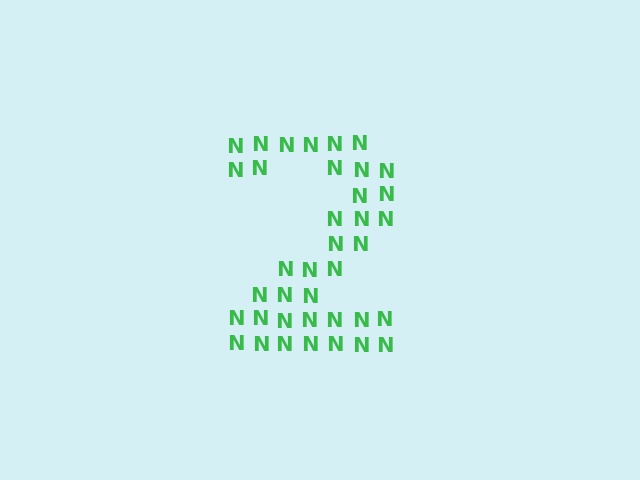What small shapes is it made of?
It is made of small letter N's.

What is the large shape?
The large shape is the digit 2.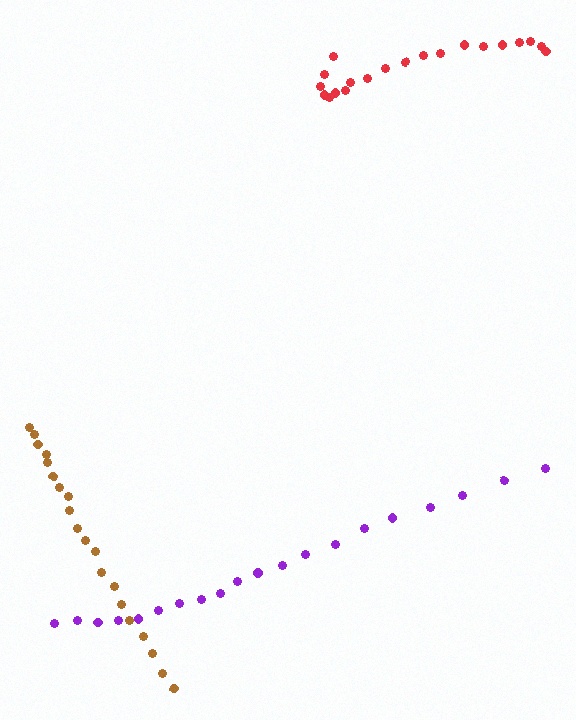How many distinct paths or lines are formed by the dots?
There are 3 distinct paths.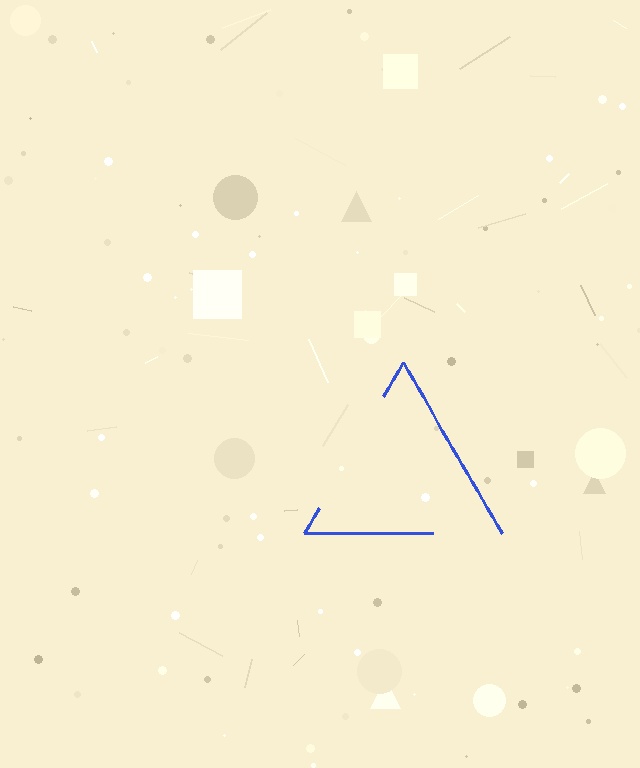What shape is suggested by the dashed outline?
The dashed outline suggests a triangle.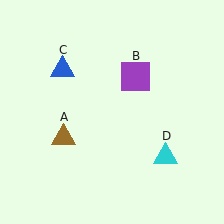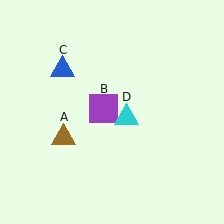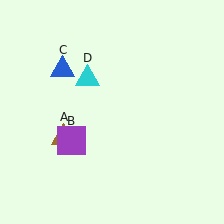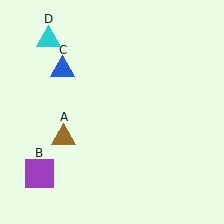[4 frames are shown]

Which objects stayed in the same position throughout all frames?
Brown triangle (object A) and blue triangle (object C) remained stationary.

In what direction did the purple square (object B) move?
The purple square (object B) moved down and to the left.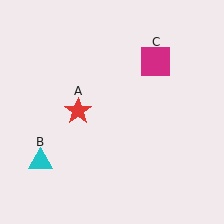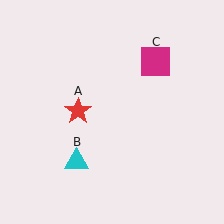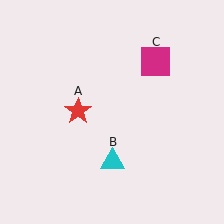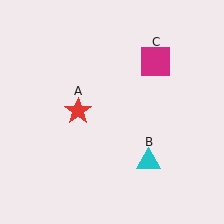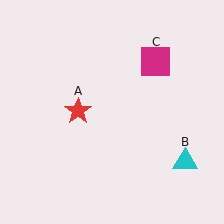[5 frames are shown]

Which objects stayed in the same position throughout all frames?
Red star (object A) and magenta square (object C) remained stationary.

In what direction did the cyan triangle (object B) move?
The cyan triangle (object B) moved right.